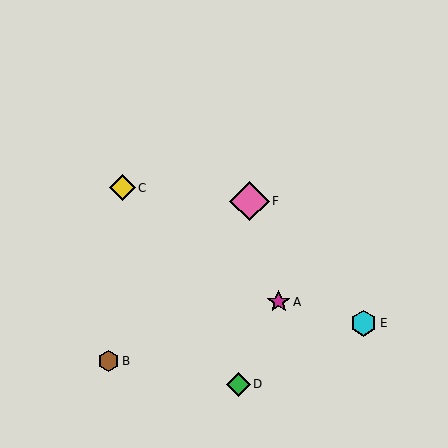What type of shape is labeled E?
Shape E is a cyan hexagon.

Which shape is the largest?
The pink diamond (labeled F) is the largest.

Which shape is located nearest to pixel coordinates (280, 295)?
The magenta star (labeled A) at (279, 302) is nearest to that location.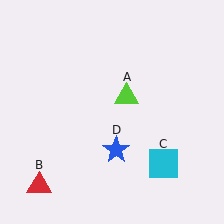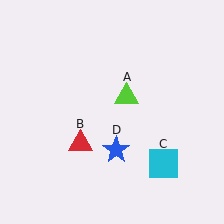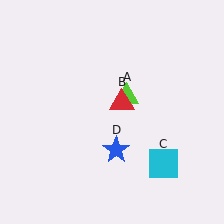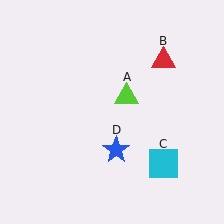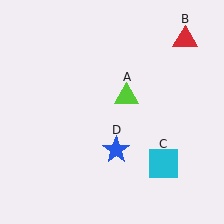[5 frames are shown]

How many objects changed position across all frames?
1 object changed position: red triangle (object B).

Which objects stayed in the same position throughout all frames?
Lime triangle (object A) and cyan square (object C) and blue star (object D) remained stationary.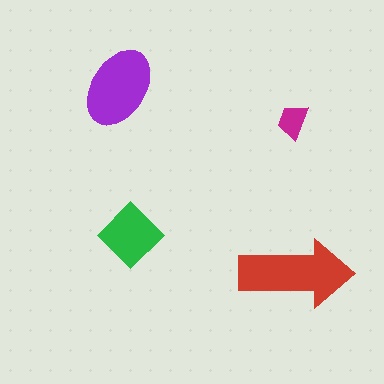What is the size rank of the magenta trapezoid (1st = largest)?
4th.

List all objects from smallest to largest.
The magenta trapezoid, the green diamond, the purple ellipse, the red arrow.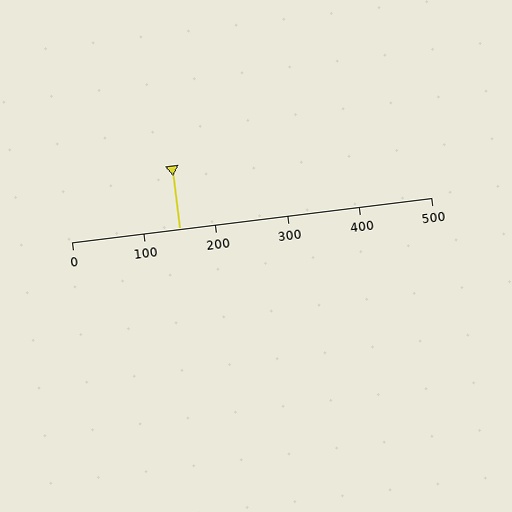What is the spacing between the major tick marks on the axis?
The major ticks are spaced 100 apart.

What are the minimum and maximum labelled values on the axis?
The axis runs from 0 to 500.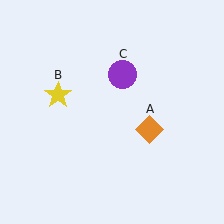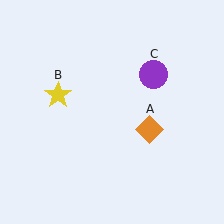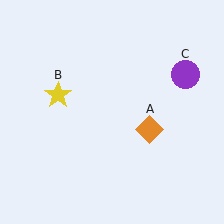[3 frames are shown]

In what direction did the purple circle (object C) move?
The purple circle (object C) moved right.